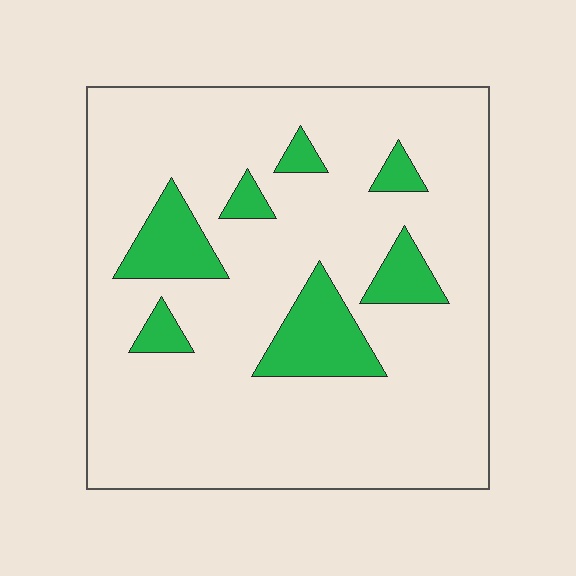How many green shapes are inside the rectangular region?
7.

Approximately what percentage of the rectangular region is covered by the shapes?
Approximately 15%.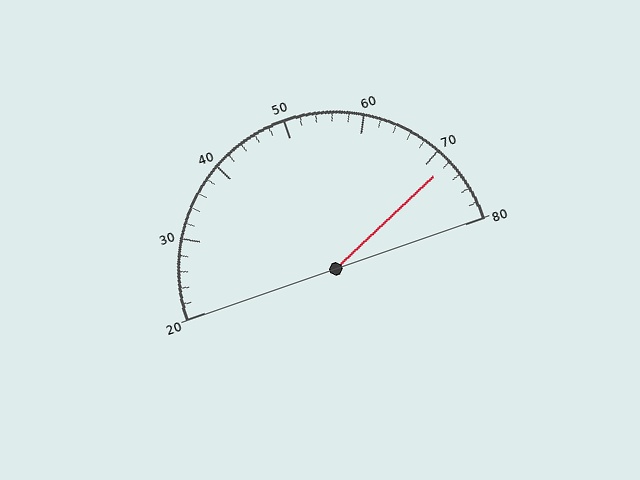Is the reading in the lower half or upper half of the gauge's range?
The reading is in the upper half of the range (20 to 80).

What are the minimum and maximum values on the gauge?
The gauge ranges from 20 to 80.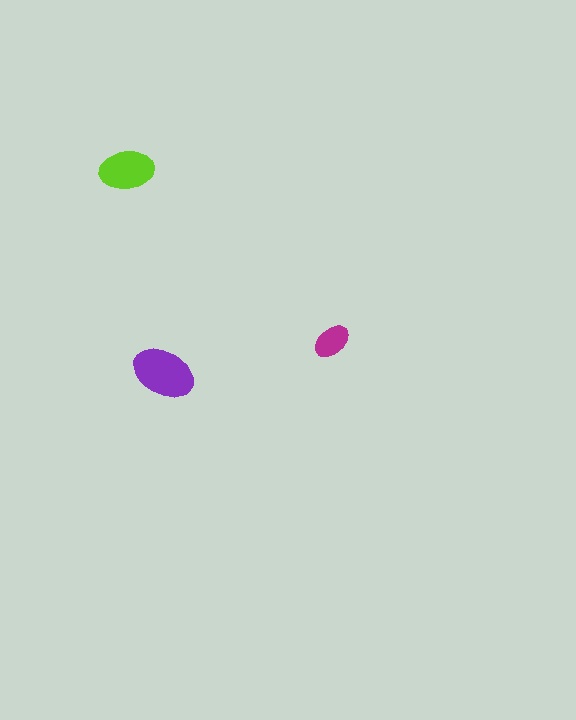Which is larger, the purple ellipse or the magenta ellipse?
The purple one.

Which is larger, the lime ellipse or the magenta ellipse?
The lime one.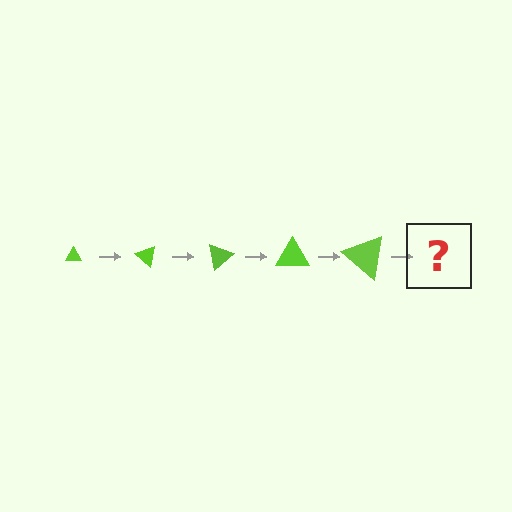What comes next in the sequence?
The next element should be a triangle, larger than the previous one and rotated 200 degrees from the start.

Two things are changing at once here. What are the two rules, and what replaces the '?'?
The two rules are that the triangle grows larger each step and it rotates 40 degrees each step. The '?' should be a triangle, larger than the previous one and rotated 200 degrees from the start.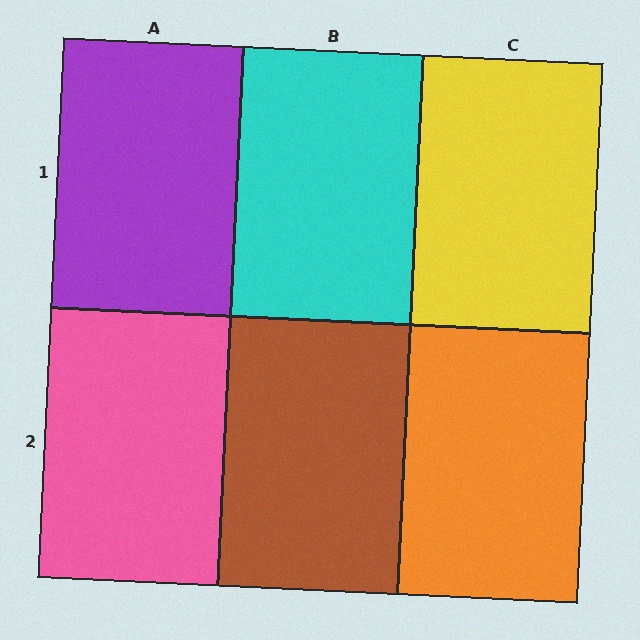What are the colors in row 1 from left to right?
Purple, cyan, yellow.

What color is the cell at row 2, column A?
Pink.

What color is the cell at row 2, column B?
Brown.